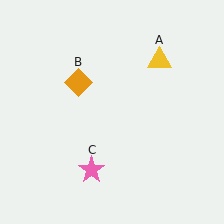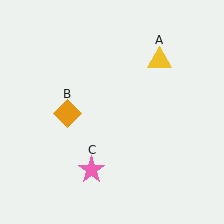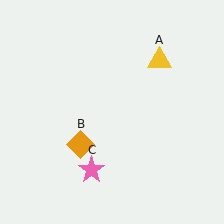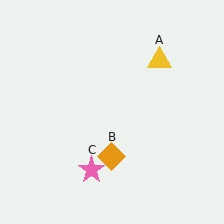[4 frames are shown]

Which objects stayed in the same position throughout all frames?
Yellow triangle (object A) and pink star (object C) remained stationary.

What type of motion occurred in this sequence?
The orange diamond (object B) rotated counterclockwise around the center of the scene.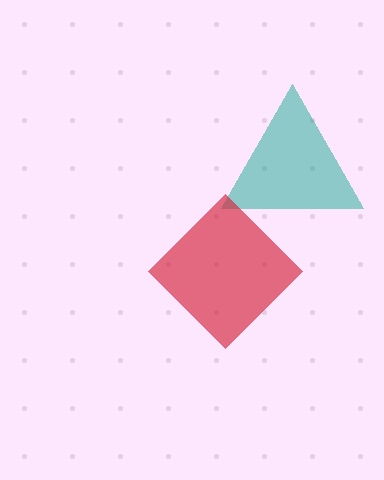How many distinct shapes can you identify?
There are 2 distinct shapes: a teal triangle, a red diamond.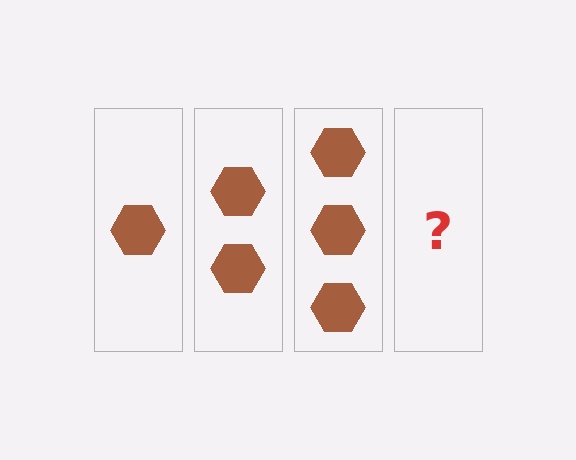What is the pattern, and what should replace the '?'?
The pattern is that each step adds one more hexagon. The '?' should be 4 hexagons.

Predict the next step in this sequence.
The next step is 4 hexagons.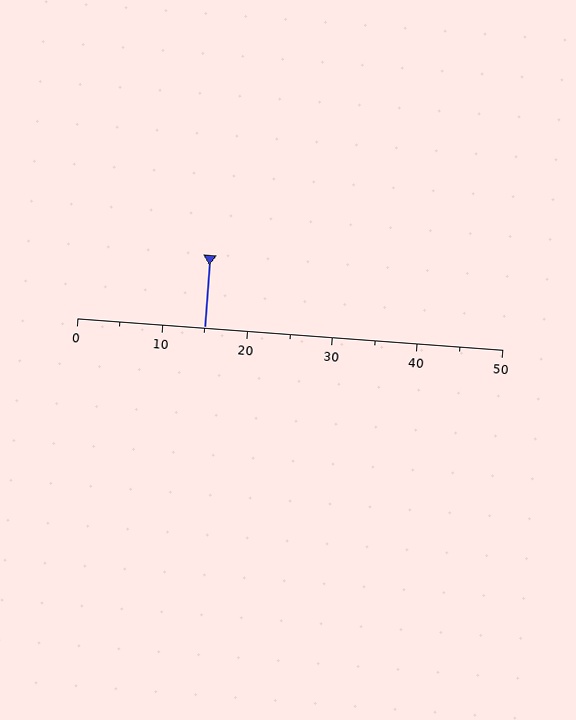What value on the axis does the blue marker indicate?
The marker indicates approximately 15.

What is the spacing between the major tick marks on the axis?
The major ticks are spaced 10 apart.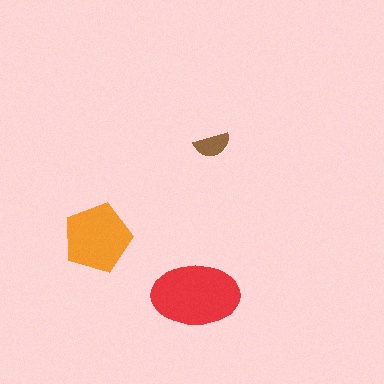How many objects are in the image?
There are 3 objects in the image.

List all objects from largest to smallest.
The red ellipse, the orange pentagon, the brown semicircle.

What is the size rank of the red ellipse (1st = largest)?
1st.